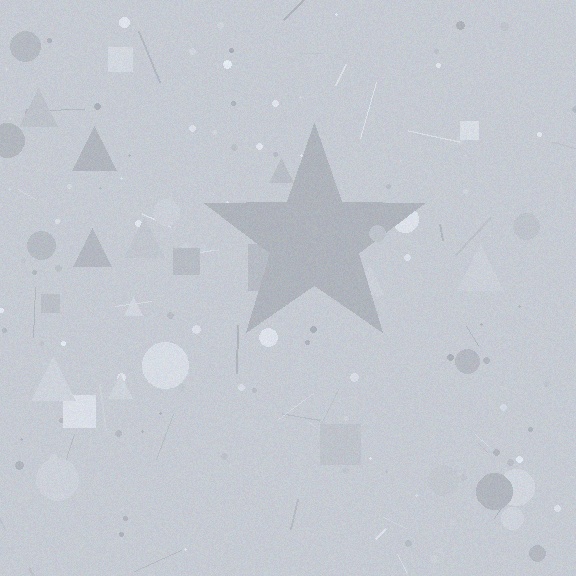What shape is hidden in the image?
A star is hidden in the image.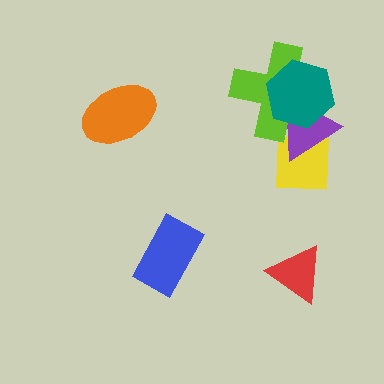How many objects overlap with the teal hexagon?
2 objects overlap with the teal hexagon.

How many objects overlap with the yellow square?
1 object overlaps with the yellow square.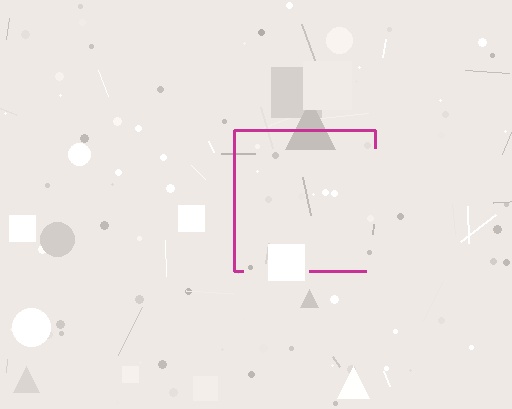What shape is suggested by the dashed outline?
The dashed outline suggests a square.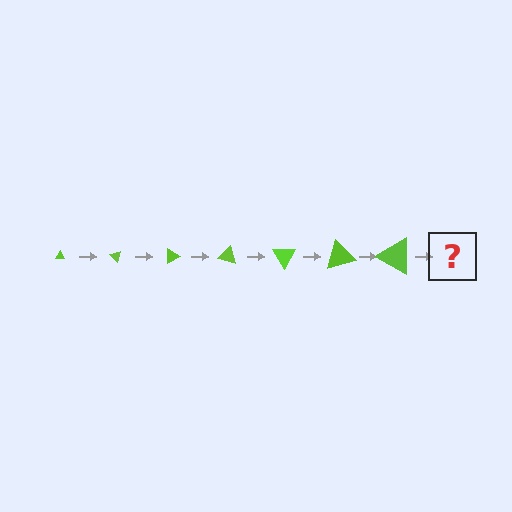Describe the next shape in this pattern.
It should be a triangle, larger than the previous one and rotated 315 degrees from the start.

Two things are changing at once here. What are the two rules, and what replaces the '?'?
The two rules are that the triangle grows larger each step and it rotates 45 degrees each step. The '?' should be a triangle, larger than the previous one and rotated 315 degrees from the start.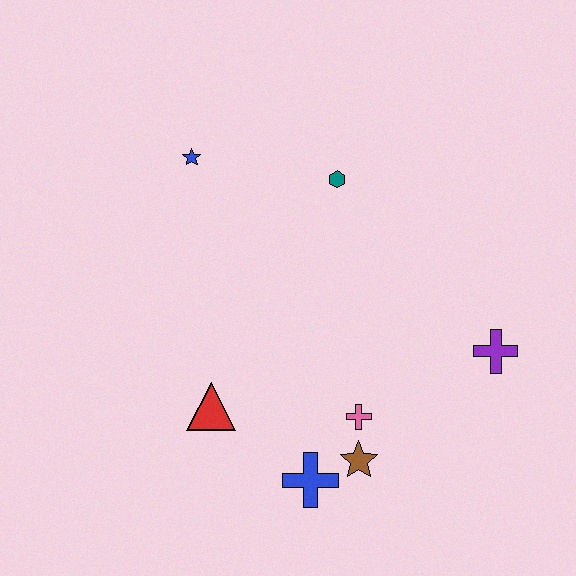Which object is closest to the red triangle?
The blue cross is closest to the red triangle.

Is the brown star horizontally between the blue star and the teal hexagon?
No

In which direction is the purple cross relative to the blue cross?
The purple cross is to the right of the blue cross.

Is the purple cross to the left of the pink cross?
No